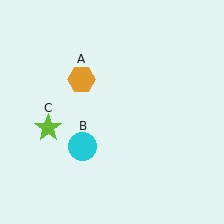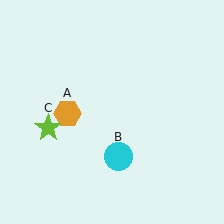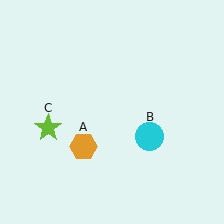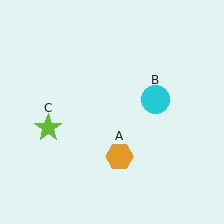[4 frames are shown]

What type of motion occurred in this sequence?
The orange hexagon (object A), cyan circle (object B) rotated counterclockwise around the center of the scene.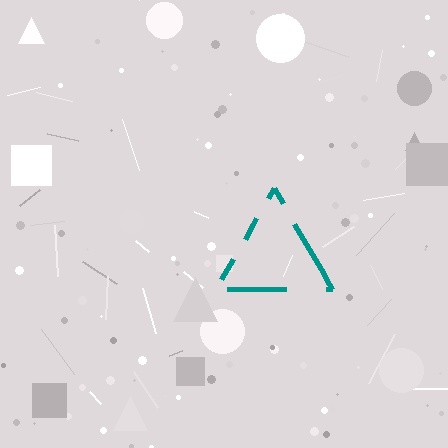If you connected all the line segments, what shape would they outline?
They would outline a triangle.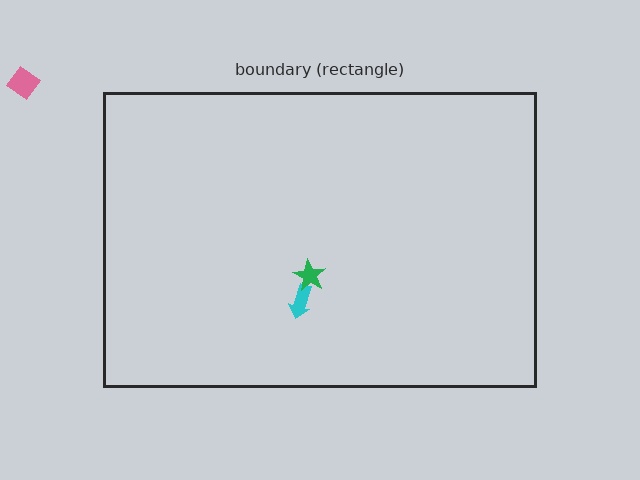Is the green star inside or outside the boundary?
Inside.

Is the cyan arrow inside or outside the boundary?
Inside.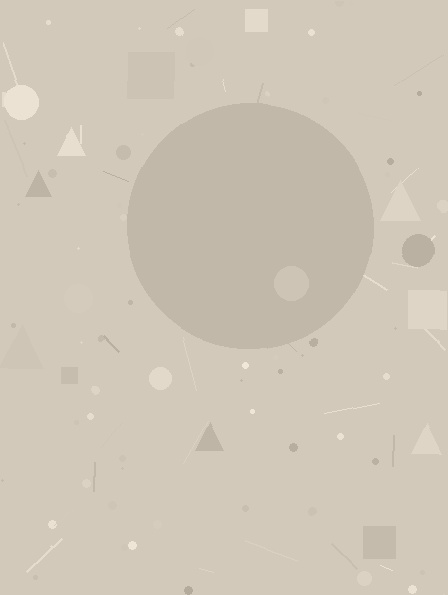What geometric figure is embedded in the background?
A circle is embedded in the background.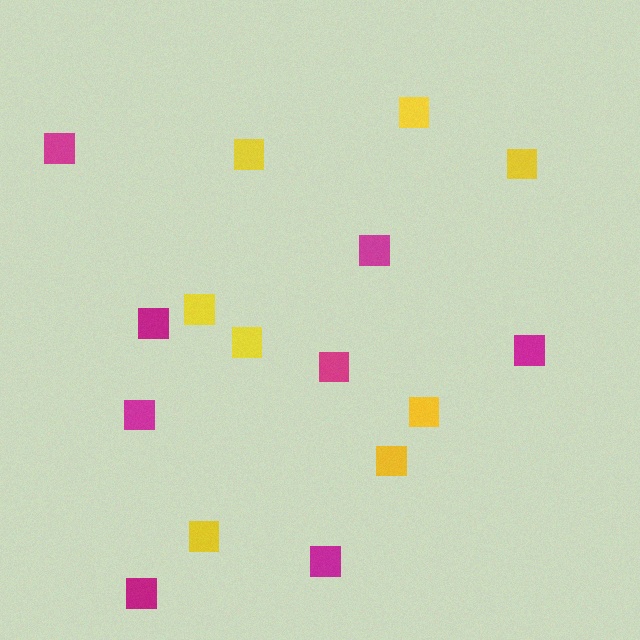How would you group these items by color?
There are 2 groups: one group of yellow squares (8) and one group of magenta squares (8).